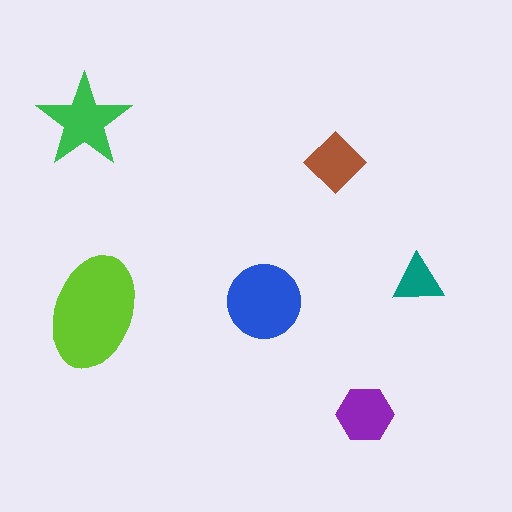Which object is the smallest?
The teal triangle.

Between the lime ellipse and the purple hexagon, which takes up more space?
The lime ellipse.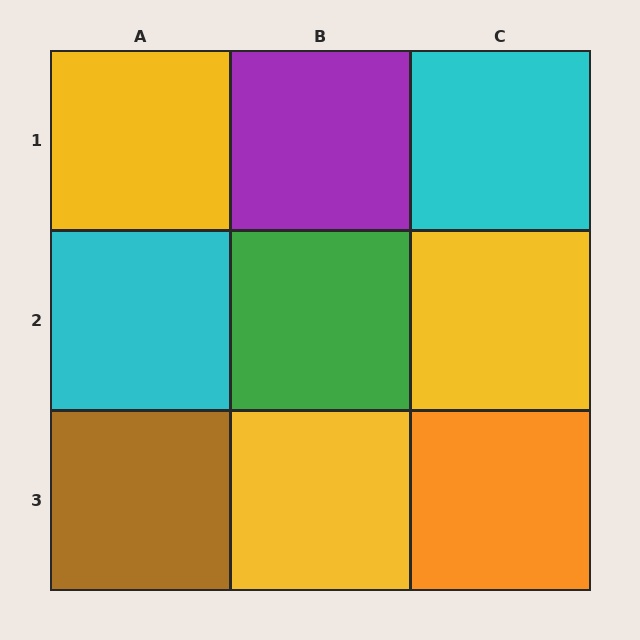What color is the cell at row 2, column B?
Green.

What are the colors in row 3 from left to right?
Brown, yellow, orange.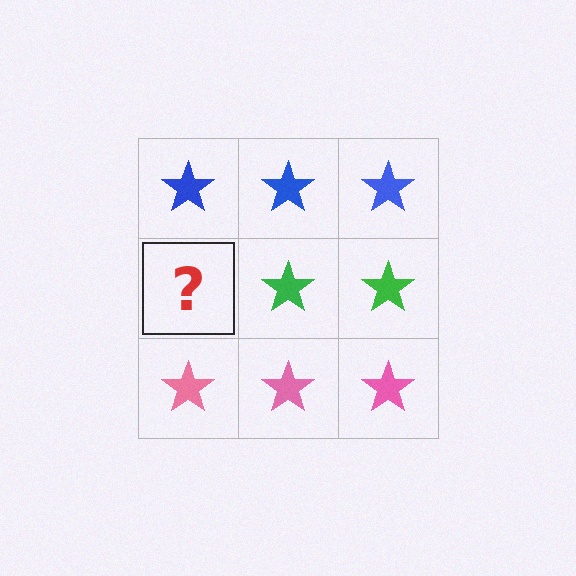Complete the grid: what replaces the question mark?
The question mark should be replaced with a green star.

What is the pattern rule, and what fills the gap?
The rule is that each row has a consistent color. The gap should be filled with a green star.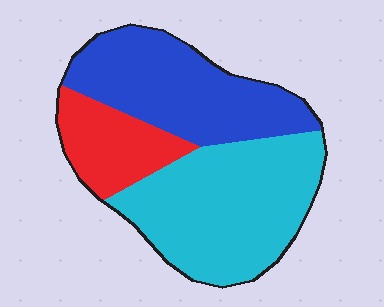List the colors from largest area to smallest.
From largest to smallest: cyan, blue, red.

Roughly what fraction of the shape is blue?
Blue covers around 35% of the shape.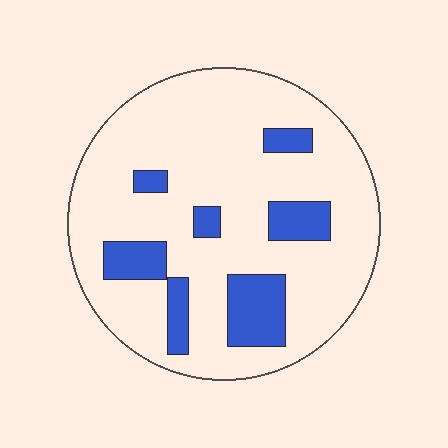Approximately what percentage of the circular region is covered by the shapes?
Approximately 20%.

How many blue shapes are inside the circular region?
7.